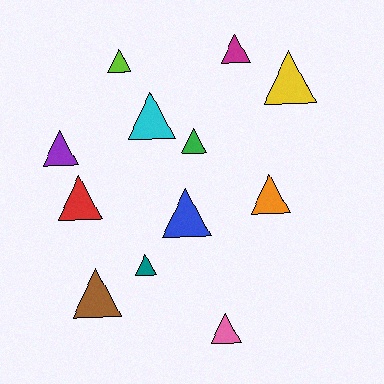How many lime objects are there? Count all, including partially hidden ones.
There is 1 lime object.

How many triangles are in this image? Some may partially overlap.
There are 12 triangles.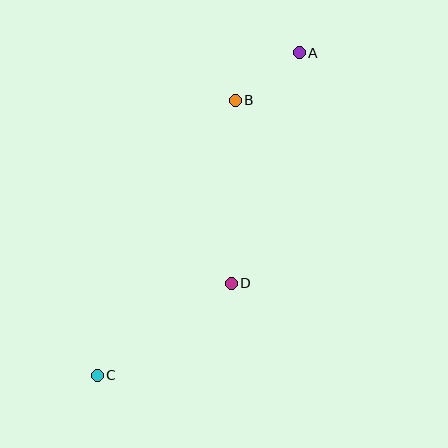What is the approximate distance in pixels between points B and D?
The distance between B and D is approximately 183 pixels.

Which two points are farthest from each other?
Points A and C are farthest from each other.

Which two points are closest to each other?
Points A and B are closest to each other.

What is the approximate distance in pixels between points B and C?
The distance between B and C is approximately 308 pixels.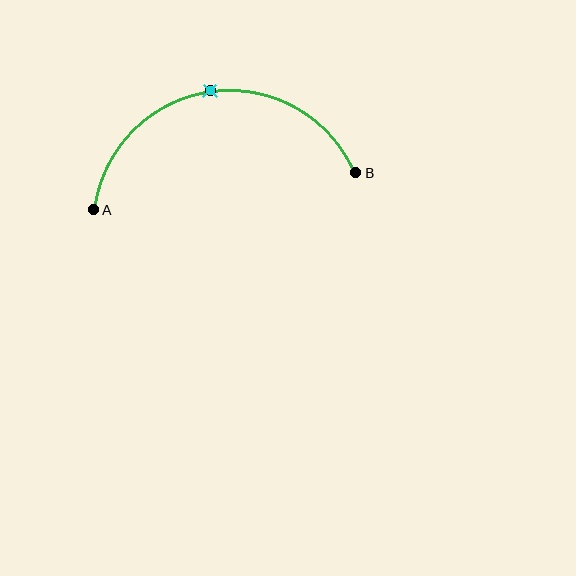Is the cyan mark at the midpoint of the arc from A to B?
Yes. The cyan mark lies on the arc at equal arc-length from both A and B — it is the arc midpoint.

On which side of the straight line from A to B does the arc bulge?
The arc bulges above the straight line connecting A and B.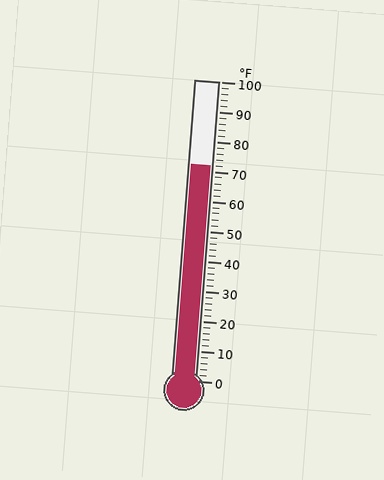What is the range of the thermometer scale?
The thermometer scale ranges from 0°F to 100°F.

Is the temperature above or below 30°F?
The temperature is above 30°F.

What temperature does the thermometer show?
The thermometer shows approximately 72°F.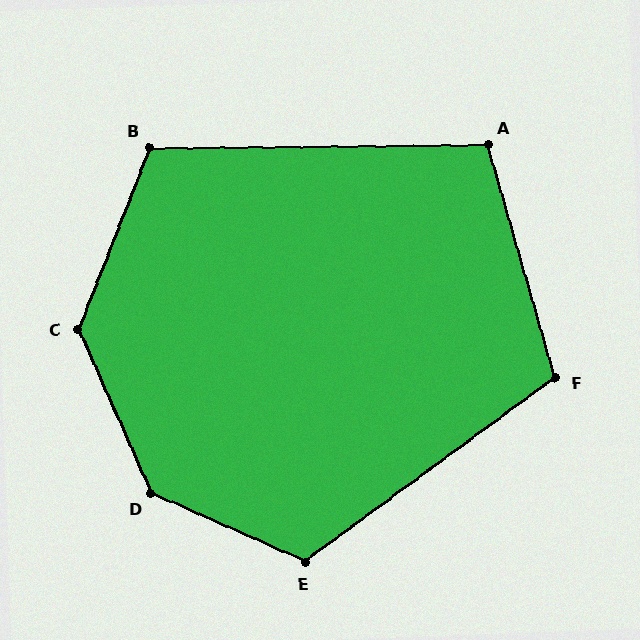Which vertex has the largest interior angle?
D, at approximately 138 degrees.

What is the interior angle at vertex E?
Approximately 120 degrees (obtuse).